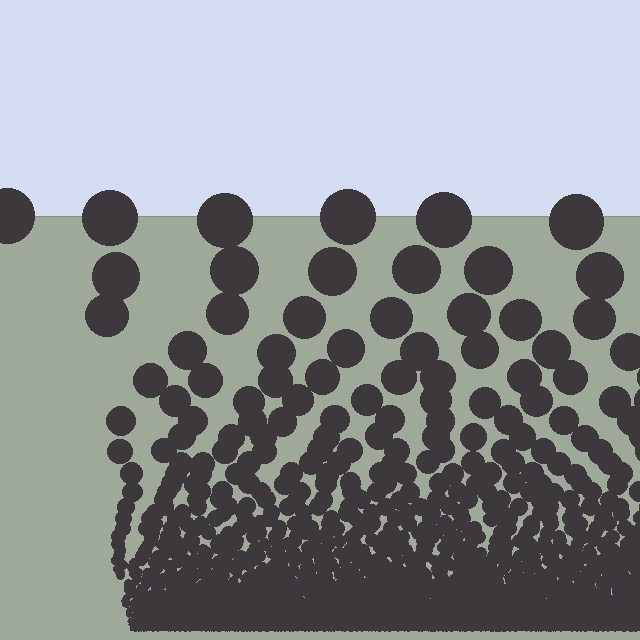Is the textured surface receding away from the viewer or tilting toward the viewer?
The surface appears to tilt toward the viewer. Texture elements get larger and sparser toward the top.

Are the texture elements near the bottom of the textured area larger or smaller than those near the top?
Smaller. The gradient is inverted — elements near the bottom are smaller and denser.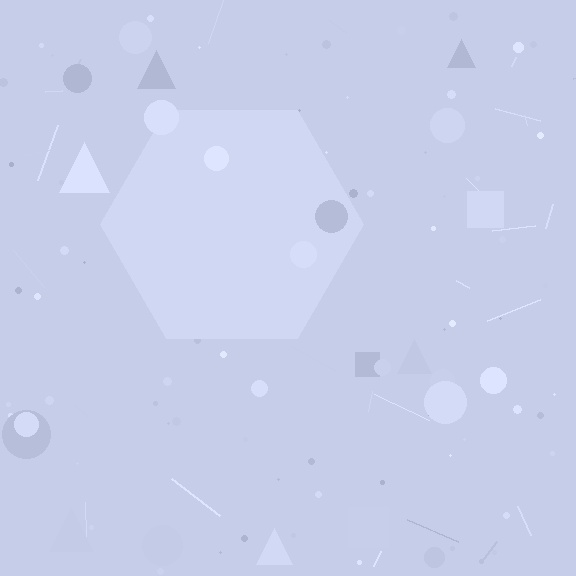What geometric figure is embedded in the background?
A hexagon is embedded in the background.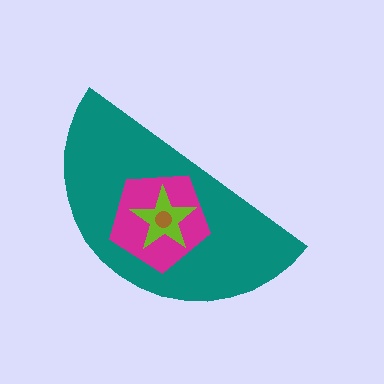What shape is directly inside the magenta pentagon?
The lime star.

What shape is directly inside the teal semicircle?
The magenta pentagon.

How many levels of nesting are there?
4.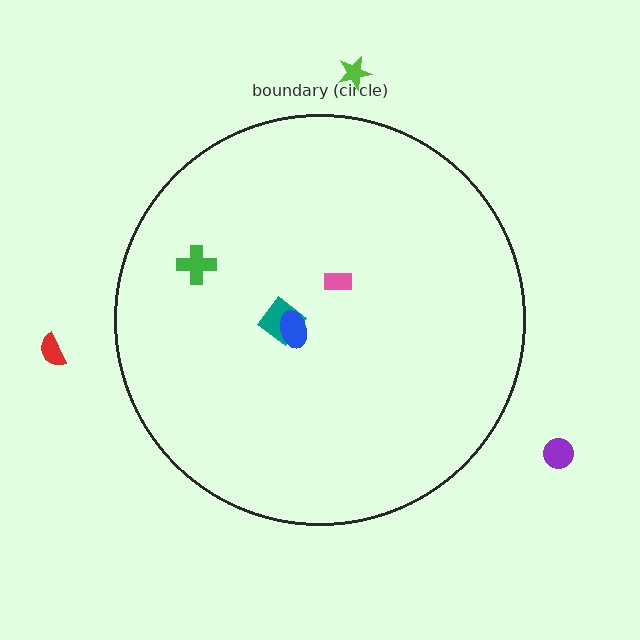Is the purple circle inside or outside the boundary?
Outside.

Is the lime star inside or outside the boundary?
Outside.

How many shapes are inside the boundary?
4 inside, 3 outside.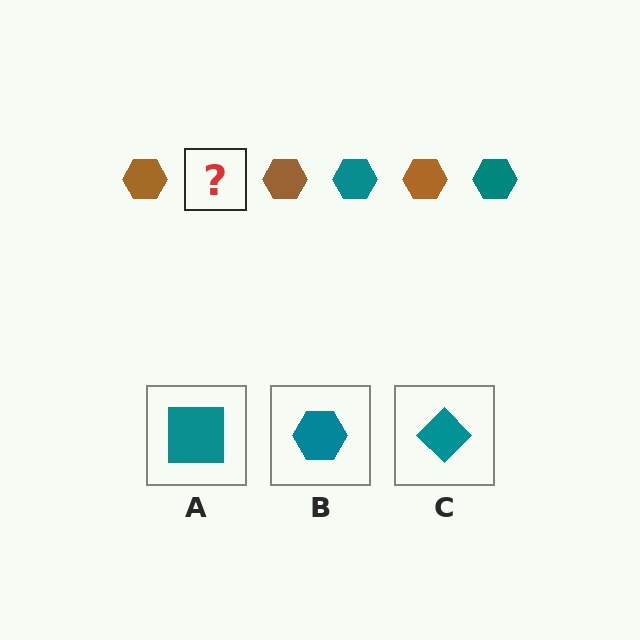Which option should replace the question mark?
Option B.